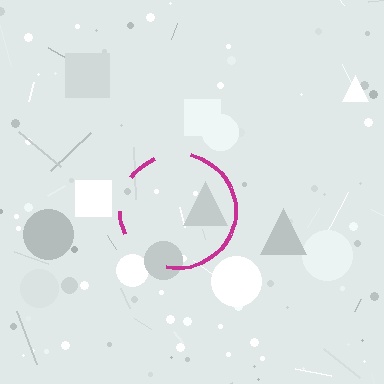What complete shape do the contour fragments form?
The contour fragments form a circle.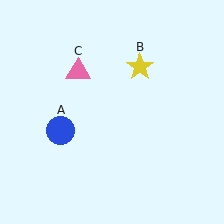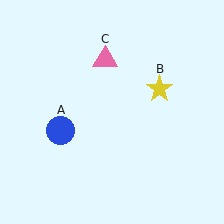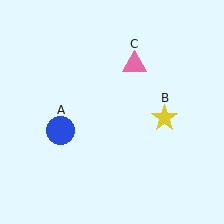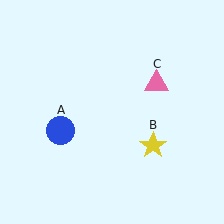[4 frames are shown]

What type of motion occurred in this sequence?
The yellow star (object B), pink triangle (object C) rotated clockwise around the center of the scene.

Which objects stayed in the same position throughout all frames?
Blue circle (object A) remained stationary.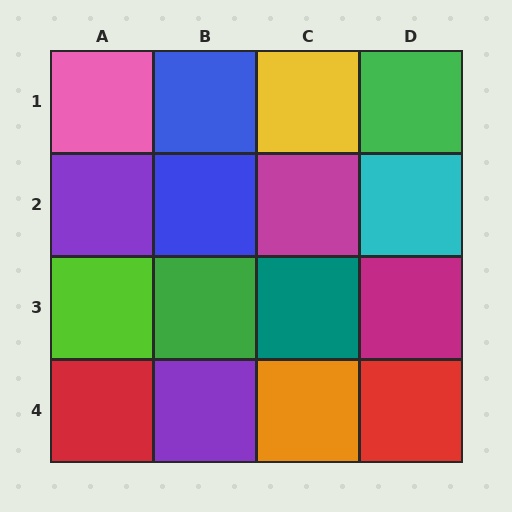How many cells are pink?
1 cell is pink.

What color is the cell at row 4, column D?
Red.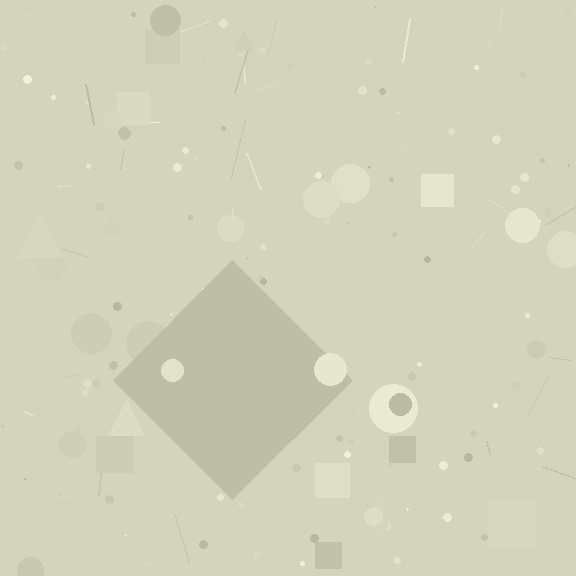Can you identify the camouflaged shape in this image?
The camouflaged shape is a diamond.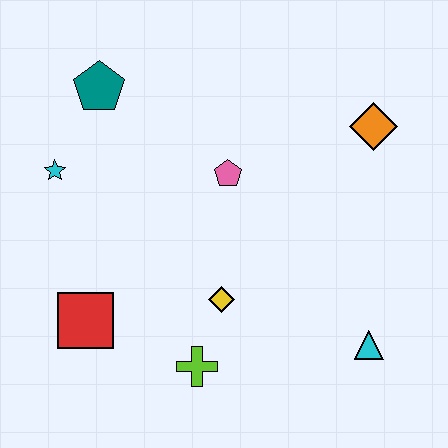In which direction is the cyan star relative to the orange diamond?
The cyan star is to the left of the orange diamond.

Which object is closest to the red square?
The lime cross is closest to the red square.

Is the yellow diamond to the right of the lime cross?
Yes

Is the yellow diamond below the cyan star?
Yes